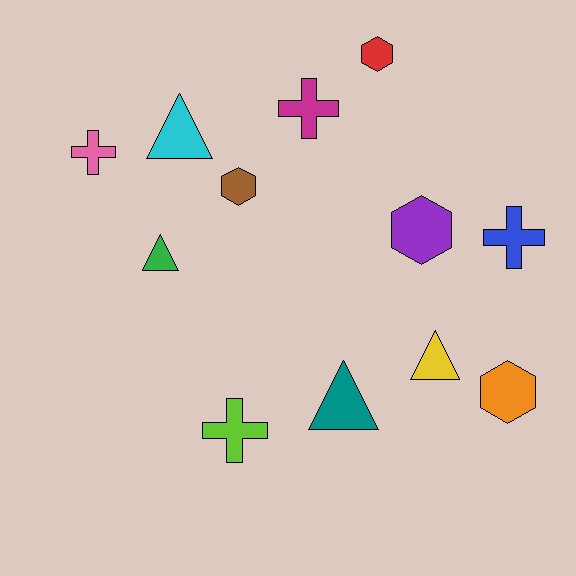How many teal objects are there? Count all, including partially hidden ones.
There is 1 teal object.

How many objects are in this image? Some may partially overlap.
There are 12 objects.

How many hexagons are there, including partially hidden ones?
There are 4 hexagons.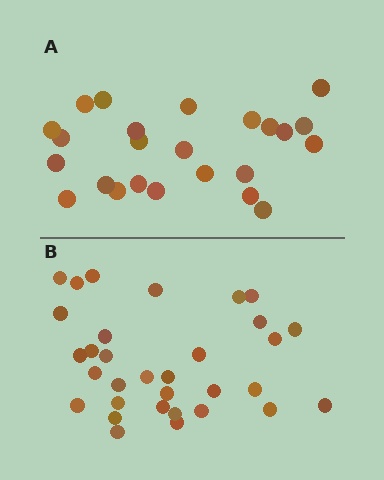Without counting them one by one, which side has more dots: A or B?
Region B (the bottom region) has more dots.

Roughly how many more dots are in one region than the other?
Region B has roughly 8 or so more dots than region A.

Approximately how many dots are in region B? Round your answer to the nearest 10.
About 30 dots. (The exact count is 32, which rounds to 30.)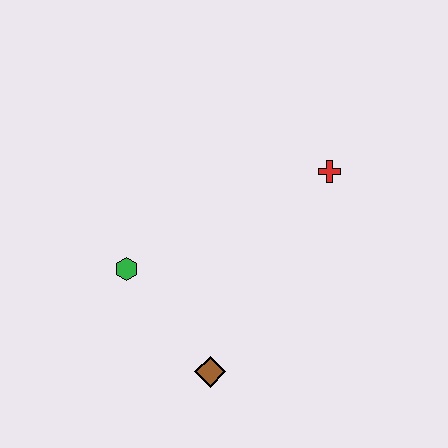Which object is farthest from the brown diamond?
The red cross is farthest from the brown diamond.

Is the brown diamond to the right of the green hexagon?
Yes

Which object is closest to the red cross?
The green hexagon is closest to the red cross.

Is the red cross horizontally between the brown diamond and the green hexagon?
No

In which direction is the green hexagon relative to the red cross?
The green hexagon is to the left of the red cross.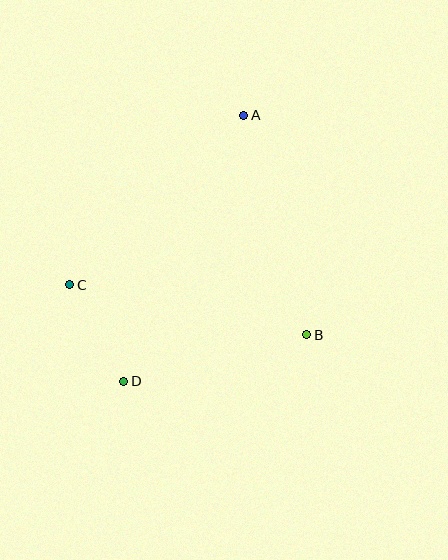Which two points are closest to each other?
Points C and D are closest to each other.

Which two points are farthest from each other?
Points A and D are farthest from each other.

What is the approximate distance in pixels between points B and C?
The distance between B and C is approximately 242 pixels.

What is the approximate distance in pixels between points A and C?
The distance between A and C is approximately 243 pixels.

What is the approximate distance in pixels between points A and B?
The distance between A and B is approximately 229 pixels.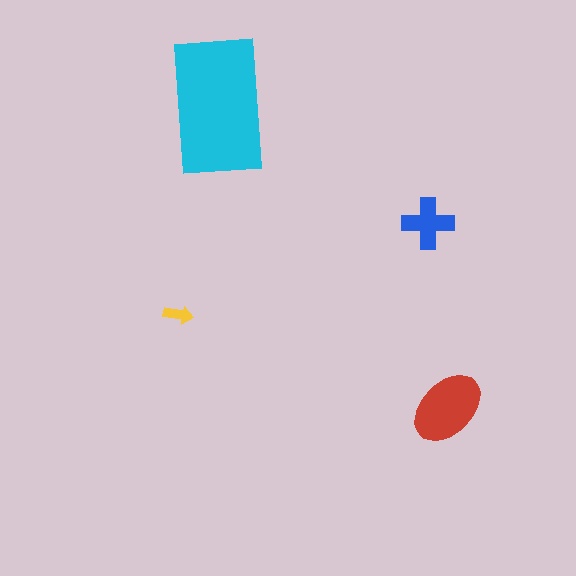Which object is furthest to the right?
The red ellipse is rightmost.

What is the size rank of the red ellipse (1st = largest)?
2nd.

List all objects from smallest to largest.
The yellow arrow, the blue cross, the red ellipse, the cyan rectangle.